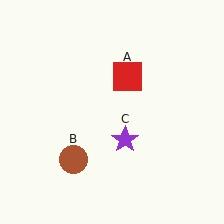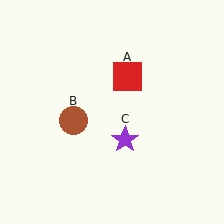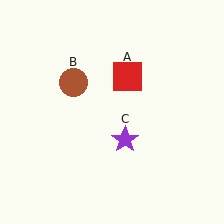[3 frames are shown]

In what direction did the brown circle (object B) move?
The brown circle (object B) moved up.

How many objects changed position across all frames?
1 object changed position: brown circle (object B).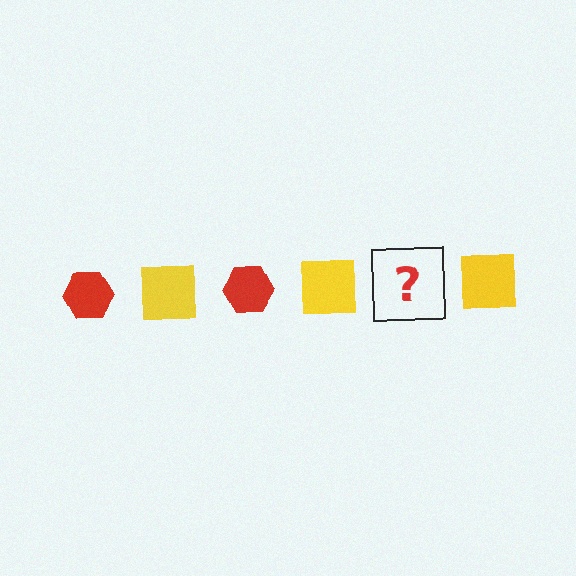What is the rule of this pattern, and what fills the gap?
The rule is that the pattern alternates between red hexagon and yellow square. The gap should be filled with a red hexagon.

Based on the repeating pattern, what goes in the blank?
The blank should be a red hexagon.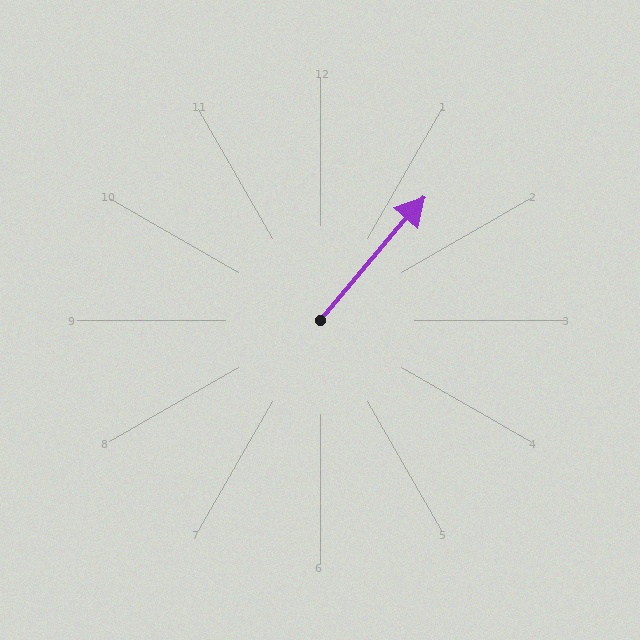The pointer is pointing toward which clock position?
Roughly 1 o'clock.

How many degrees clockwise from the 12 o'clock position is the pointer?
Approximately 40 degrees.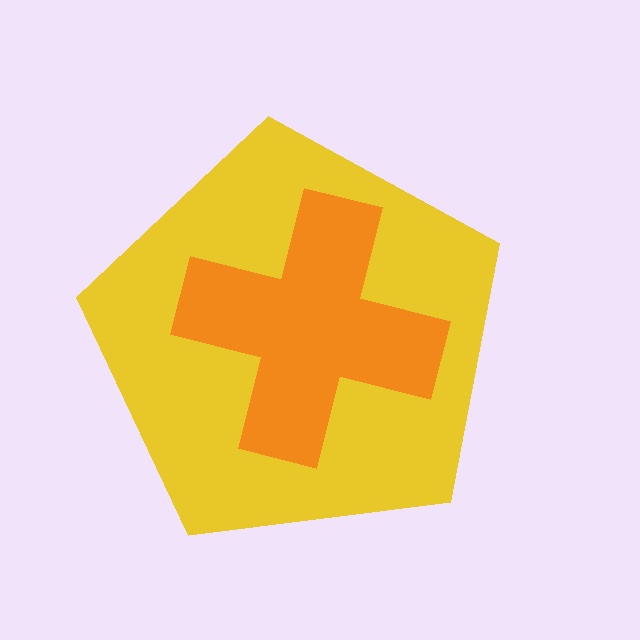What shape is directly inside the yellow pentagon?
The orange cross.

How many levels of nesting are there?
2.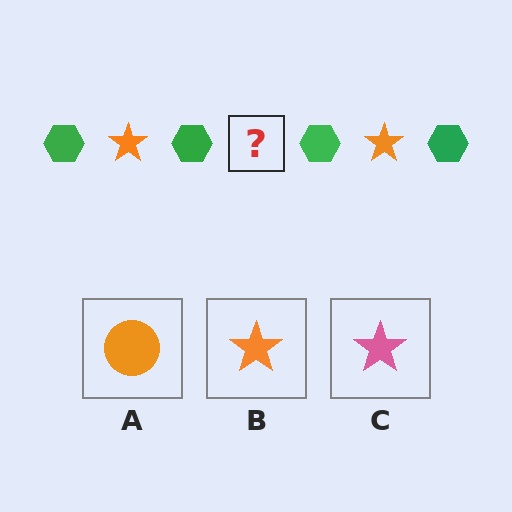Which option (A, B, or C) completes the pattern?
B.